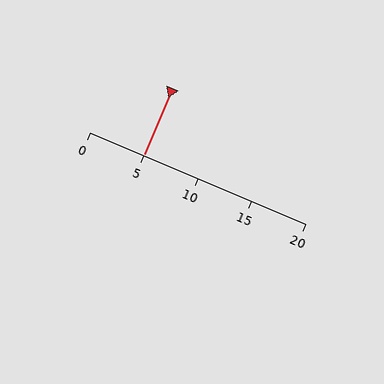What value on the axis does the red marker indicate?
The marker indicates approximately 5.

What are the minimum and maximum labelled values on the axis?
The axis runs from 0 to 20.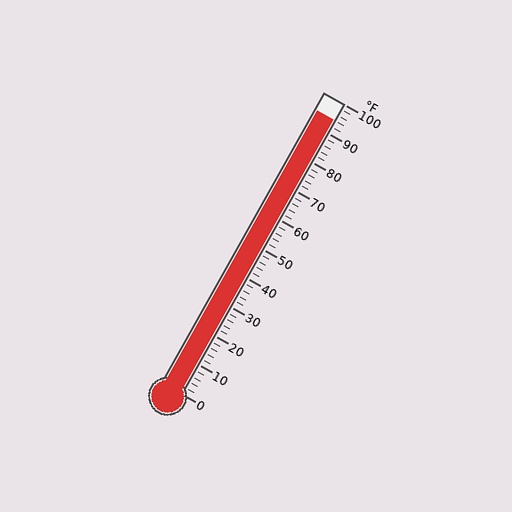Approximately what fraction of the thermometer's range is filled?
The thermometer is filled to approximately 95% of its range.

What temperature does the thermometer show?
The thermometer shows approximately 94°F.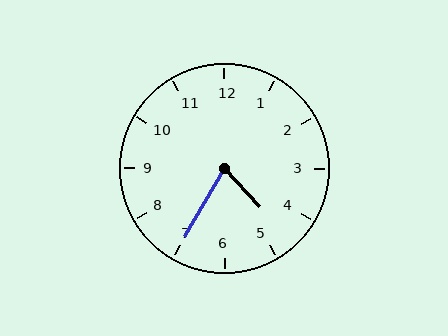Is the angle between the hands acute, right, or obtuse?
It is acute.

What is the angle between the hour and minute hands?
Approximately 72 degrees.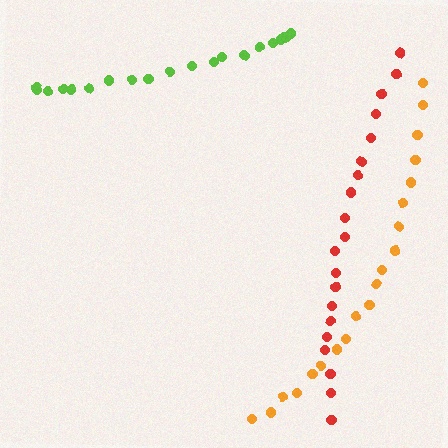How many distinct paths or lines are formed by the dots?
There are 3 distinct paths.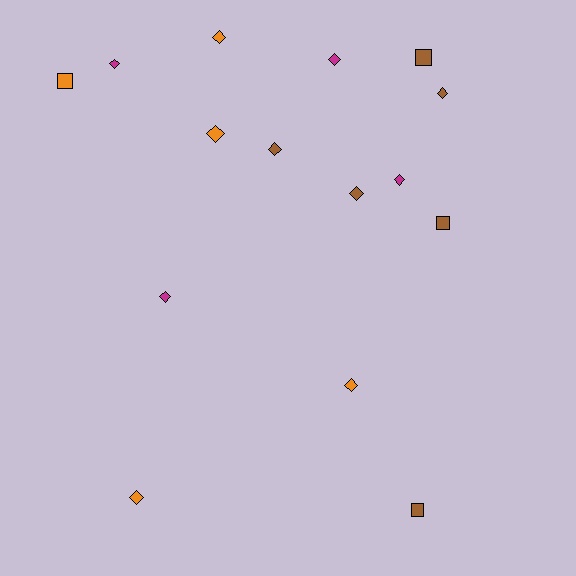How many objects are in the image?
There are 15 objects.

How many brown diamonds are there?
There are 3 brown diamonds.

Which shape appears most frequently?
Diamond, with 11 objects.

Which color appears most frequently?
Brown, with 6 objects.